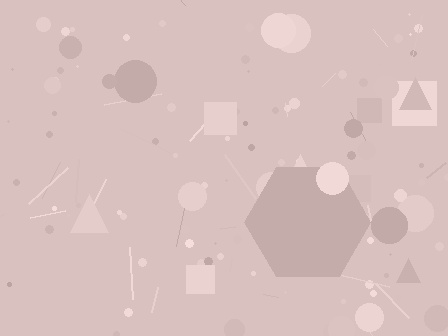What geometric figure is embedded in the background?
A hexagon is embedded in the background.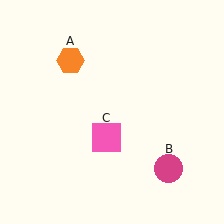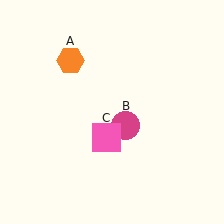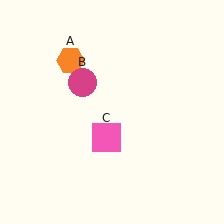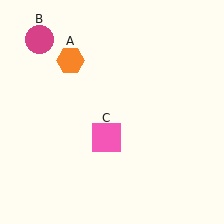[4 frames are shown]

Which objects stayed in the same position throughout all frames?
Orange hexagon (object A) and pink square (object C) remained stationary.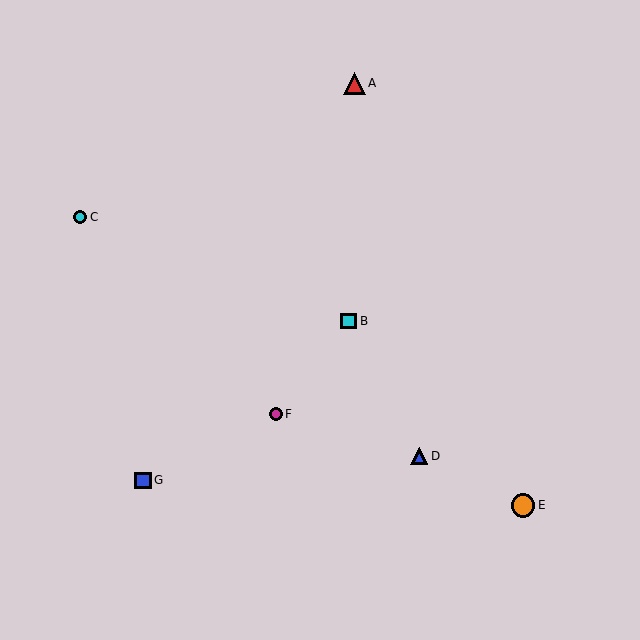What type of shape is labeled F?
Shape F is a magenta circle.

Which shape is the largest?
The orange circle (labeled E) is the largest.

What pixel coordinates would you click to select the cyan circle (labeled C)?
Click at (80, 217) to select the cyan circle C.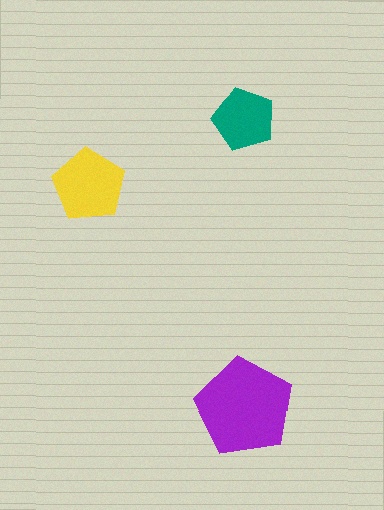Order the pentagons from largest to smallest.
the purple one, the yellow one, the teal one.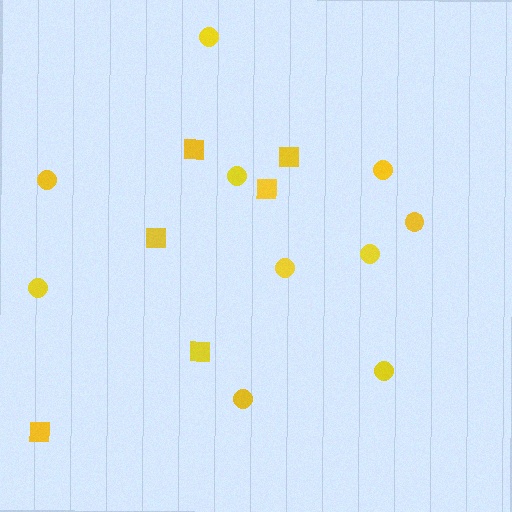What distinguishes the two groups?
There are 2 groups: one group of squares (6) and one group of circles (10).